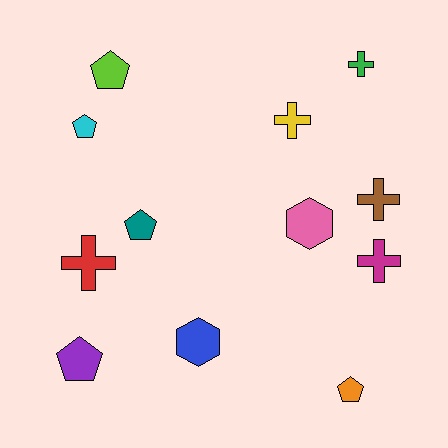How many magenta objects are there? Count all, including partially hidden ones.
There is 1 magenta object.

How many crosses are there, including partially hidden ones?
There are 5 crosses.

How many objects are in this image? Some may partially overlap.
There are 12 objects.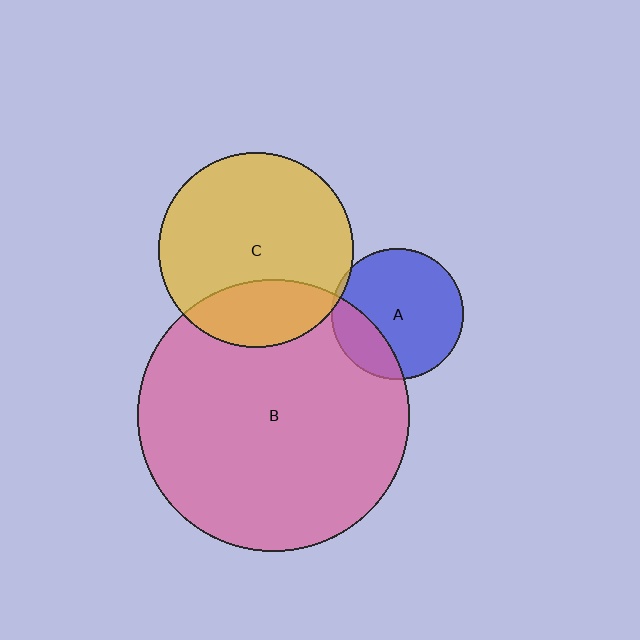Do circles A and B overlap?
Yes.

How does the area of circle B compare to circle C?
Approximately 2.0 times.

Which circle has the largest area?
Circle B (pink).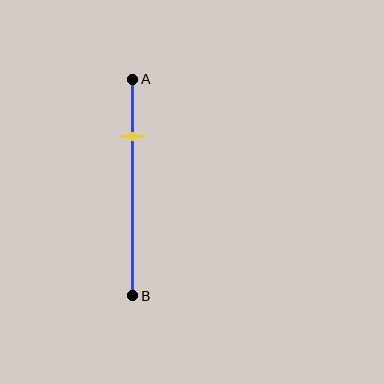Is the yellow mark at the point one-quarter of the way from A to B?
Yes, the mark is approximately at the one-quarter point.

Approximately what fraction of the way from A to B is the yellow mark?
The yellow mark is approximately 25% of the way from A to B.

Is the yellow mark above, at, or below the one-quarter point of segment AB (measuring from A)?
The yellow mark is approximately at the one-quarter point of segment AB.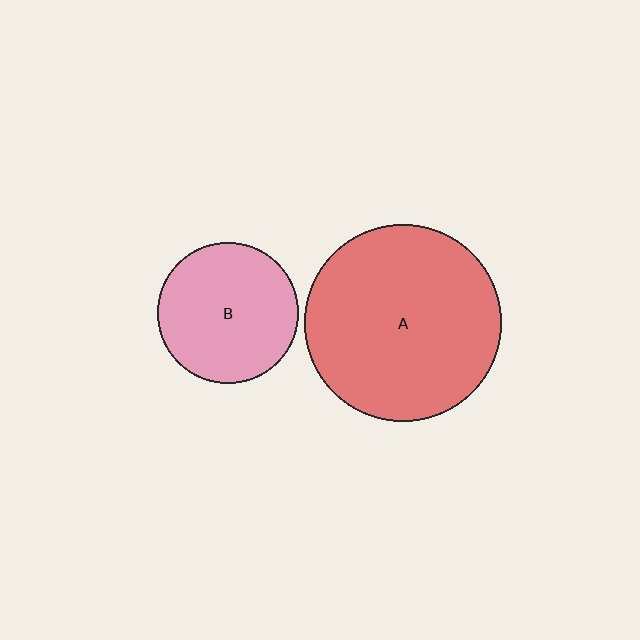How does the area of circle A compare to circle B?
Approximately 1.9 times.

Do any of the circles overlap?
No, none of the circles overlap.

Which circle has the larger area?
Circle A (red).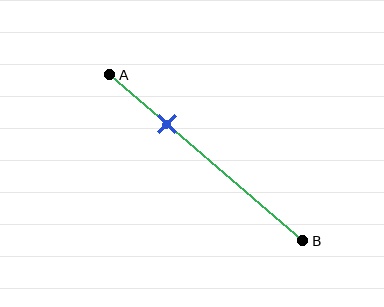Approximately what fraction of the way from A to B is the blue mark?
The blue mark is approximately 30% of the way from A to B.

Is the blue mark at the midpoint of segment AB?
No, the mark is at about 30% from A, not at the 50% midpoint.